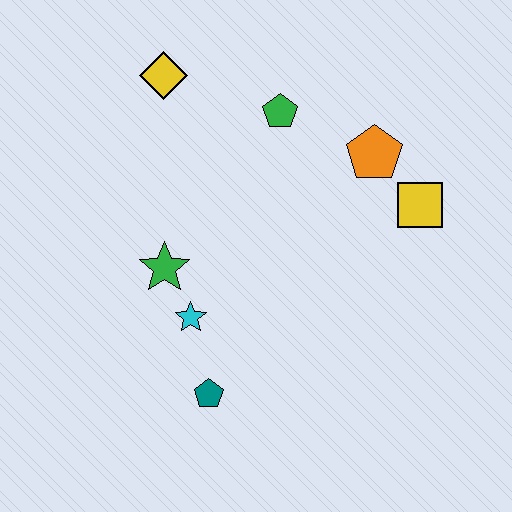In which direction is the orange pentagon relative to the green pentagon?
The orange pentagon is to the right of the green pentagon.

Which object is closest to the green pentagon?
The orange pentagon is closest to the green pentagon.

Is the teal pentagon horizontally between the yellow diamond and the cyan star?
No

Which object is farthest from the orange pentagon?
The teal pentagon is farthest from the orange pentagon.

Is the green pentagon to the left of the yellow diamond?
No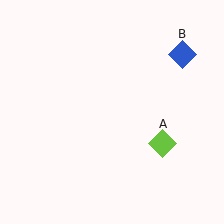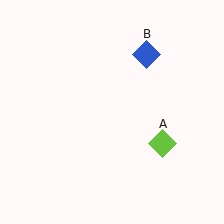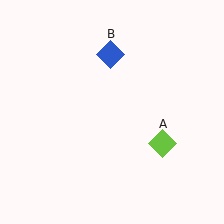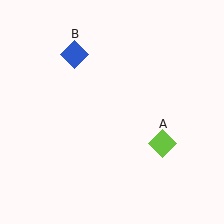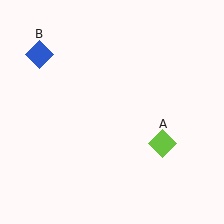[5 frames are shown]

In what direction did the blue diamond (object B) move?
The blue diamond (object B) moved left.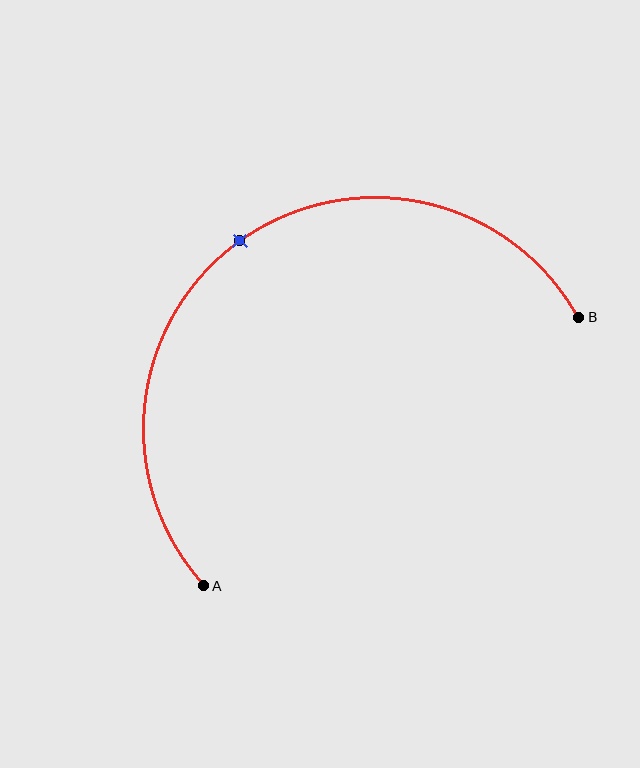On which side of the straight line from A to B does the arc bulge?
The arc bulges above and to the left of the straight line connecting A and B.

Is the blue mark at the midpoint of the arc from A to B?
Yes. The blue mark lies on the arc at equal arc-length from both A and B — it is the arc midpoint.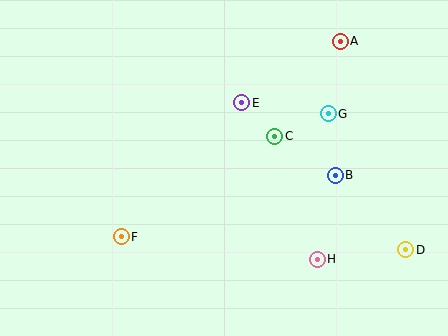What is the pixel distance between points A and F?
The distance between A and F is 294 pixels.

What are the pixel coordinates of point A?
Point A is at (340, 41).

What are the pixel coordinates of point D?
Point D is at (406, 250).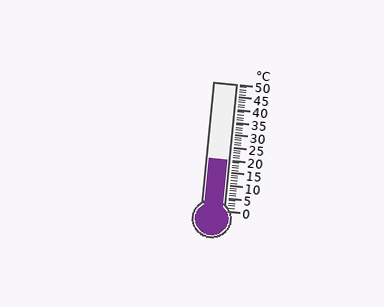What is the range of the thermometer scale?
The thermometer scale ranges from 0°C to 50°C.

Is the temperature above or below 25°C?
The temperature is below 25°C.